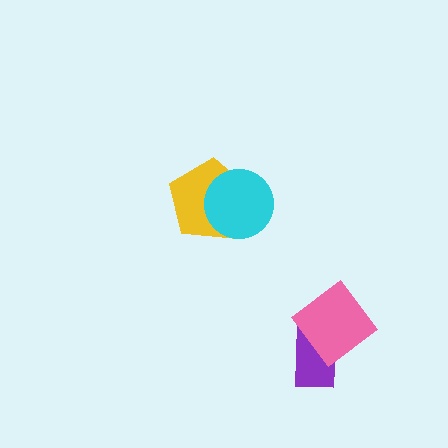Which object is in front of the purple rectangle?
The pink diamond is in front of the purple rectangle.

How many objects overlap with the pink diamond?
1 object overlaps with the pink diamond.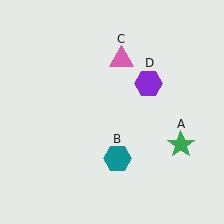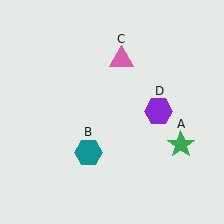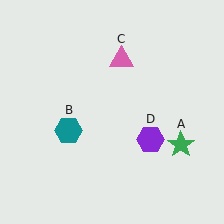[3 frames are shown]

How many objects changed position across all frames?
2 objects changed position: teal hexagon (object B), purple hexagon (object D).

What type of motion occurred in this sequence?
The teal hexagon (object B), purple hexagon (object D) rotated clockwise around the center of the scene.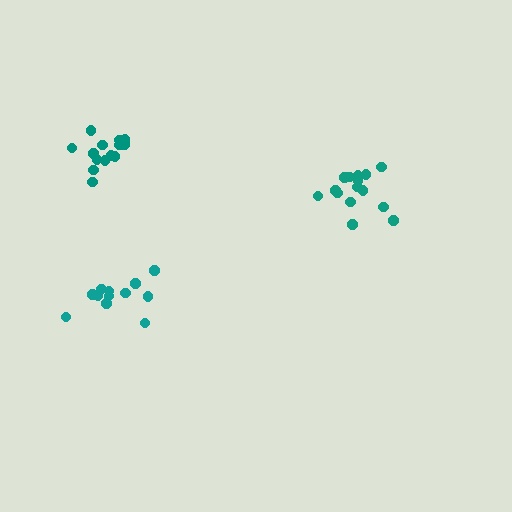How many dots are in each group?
Group 1: 12 dots, Group 2: 14 dots, Group 3: 15 dots (41 total).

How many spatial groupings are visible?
There are 3 spatial groupings.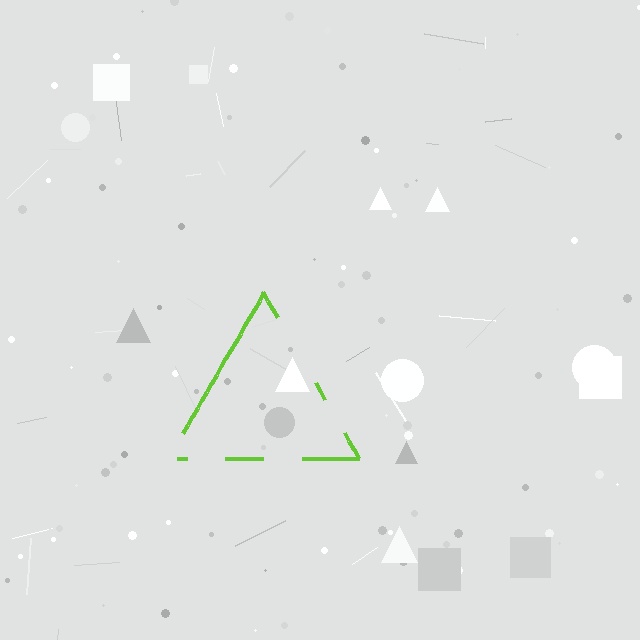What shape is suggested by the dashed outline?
The dashed outline suggests a triangle.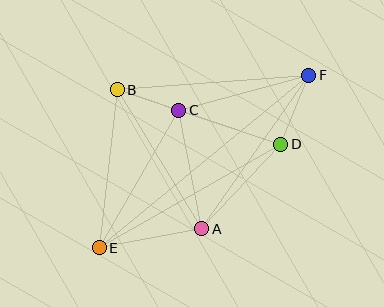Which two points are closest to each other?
Points B and C are closest to each other.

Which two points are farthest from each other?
Points E and F are farthest from each other.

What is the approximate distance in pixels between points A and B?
The distance between A and B is approximately 163 pixels.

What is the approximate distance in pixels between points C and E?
The distance between C and E is approximately 159 pixels.